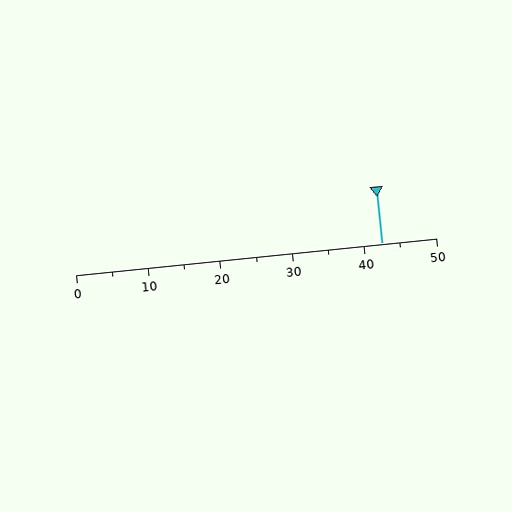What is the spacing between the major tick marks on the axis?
The major ticks are spaced 10 apart.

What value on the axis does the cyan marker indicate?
The marker indicates approximately 42.5.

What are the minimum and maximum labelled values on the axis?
The axis runs from 0 to 50.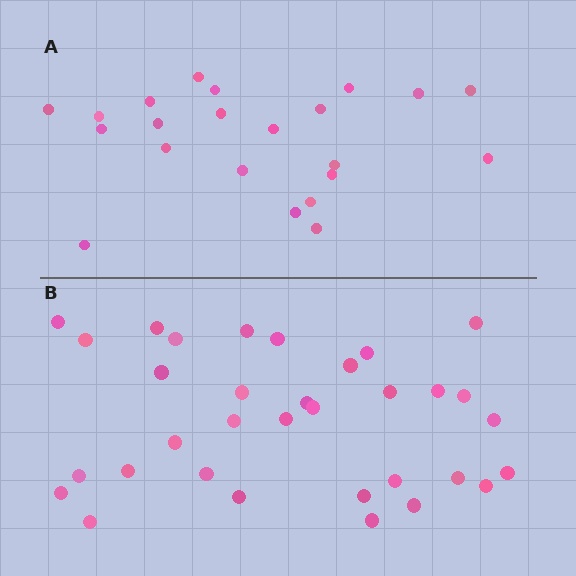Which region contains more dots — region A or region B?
Region B (the bottom region) has more dots.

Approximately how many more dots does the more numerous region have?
Region B has roughly 12 or so more dots than region A.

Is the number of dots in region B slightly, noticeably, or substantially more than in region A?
Region B has substantially more. The ratio is roughly 1.5 to 1.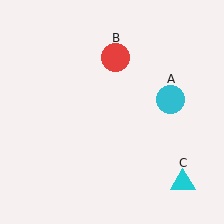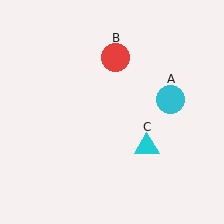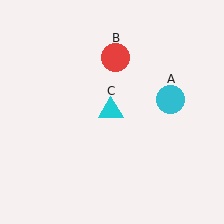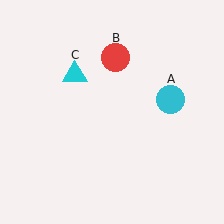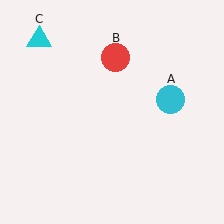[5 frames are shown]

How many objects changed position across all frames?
1 object changed position: cyan triangle (object C).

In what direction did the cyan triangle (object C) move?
The cyan triangle (object C) moved up and to the left.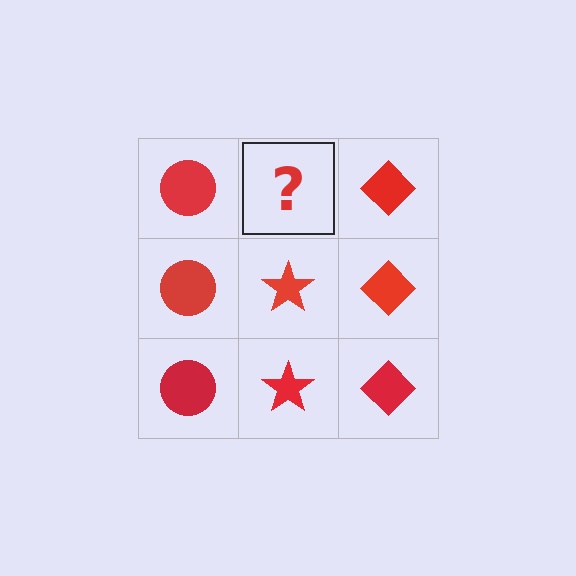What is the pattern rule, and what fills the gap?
The rule is that each column has a consistent shape. The gap should be filled with a red star.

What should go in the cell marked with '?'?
The missing cell should contain a red star.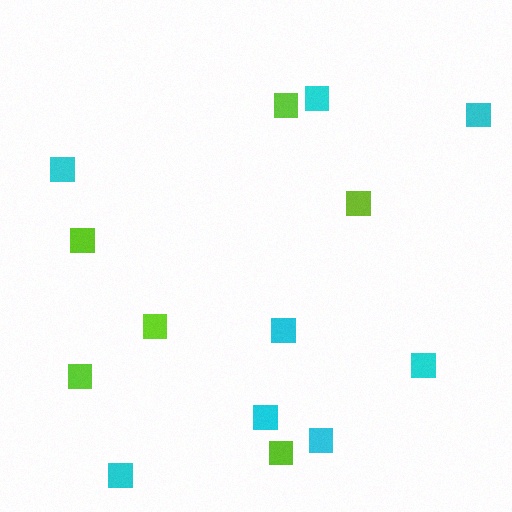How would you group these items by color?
There are 2 groups: one group of cyan squares (8) and one group of lime squares (6).